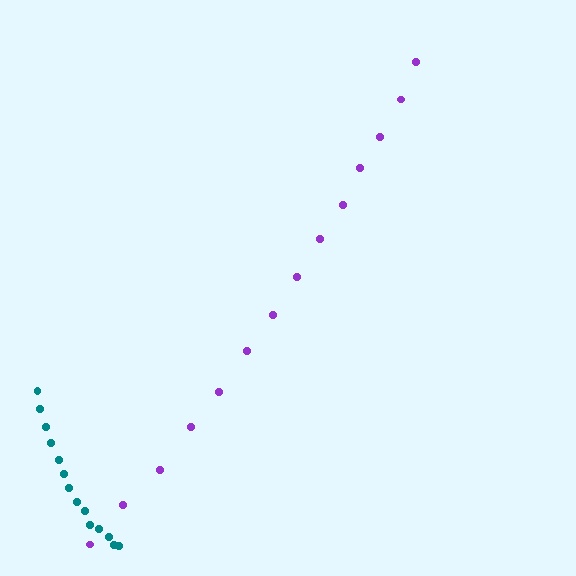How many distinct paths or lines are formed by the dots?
There are 2 distinct paths.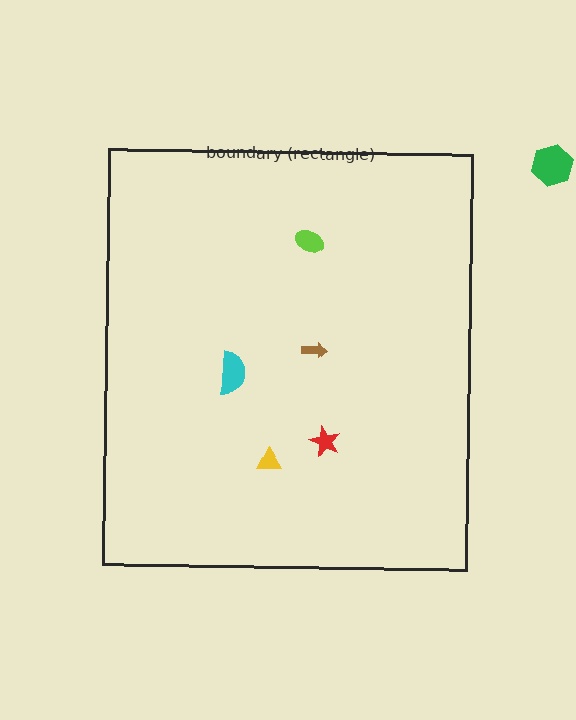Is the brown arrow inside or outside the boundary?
Inside.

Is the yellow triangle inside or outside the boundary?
Inside.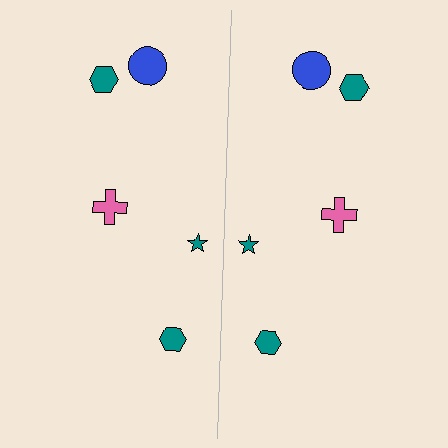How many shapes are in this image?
There are 10 shapes in this image.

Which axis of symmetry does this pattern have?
The pattern has a vertical axis of symmetry running through the center of the image.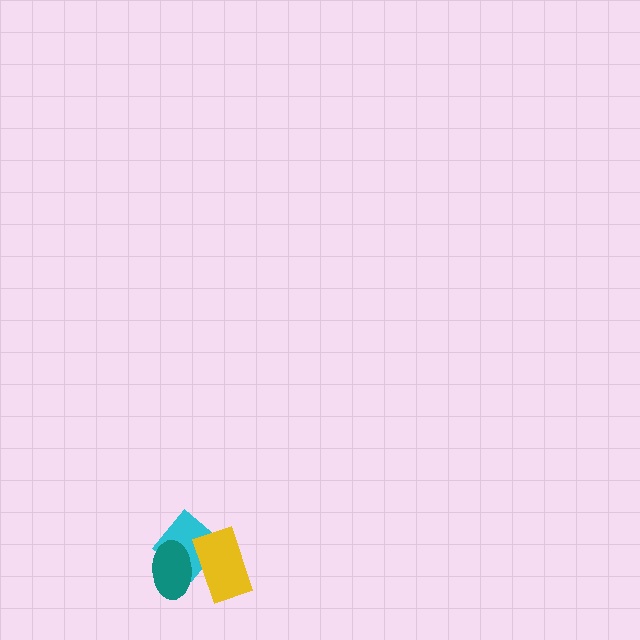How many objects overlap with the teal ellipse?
2 objects overlap with the teal ellipse.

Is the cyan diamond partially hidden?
Yes, it is partially covered by another shape.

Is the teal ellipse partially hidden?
No, no other shape covers it.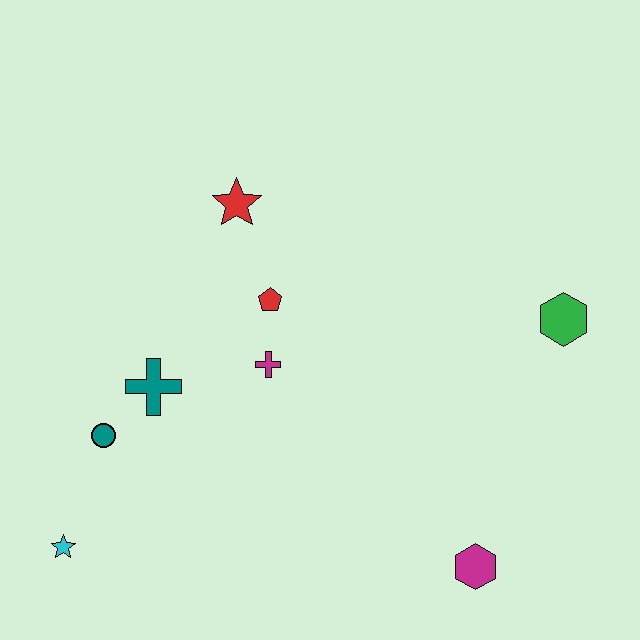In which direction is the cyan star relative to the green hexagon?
The cyan star is to the left of the green hexagon.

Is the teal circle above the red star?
No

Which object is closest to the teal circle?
The teal cross is closest to the teal circle.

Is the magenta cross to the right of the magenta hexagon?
No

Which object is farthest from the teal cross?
The green hexagon is farthest from the teal cross.